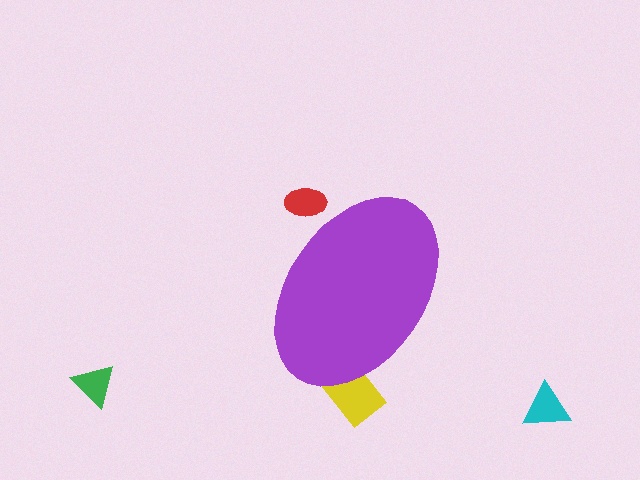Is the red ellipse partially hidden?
Yes, the red ellipse is partially hidden behind the purple ellipse.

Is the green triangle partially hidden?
No, the green triangle is fully visible.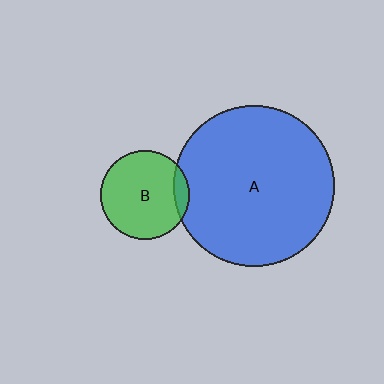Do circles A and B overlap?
Yes.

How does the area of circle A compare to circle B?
Approximately 3.3 times.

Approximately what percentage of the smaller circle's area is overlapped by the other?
Approximately 10%.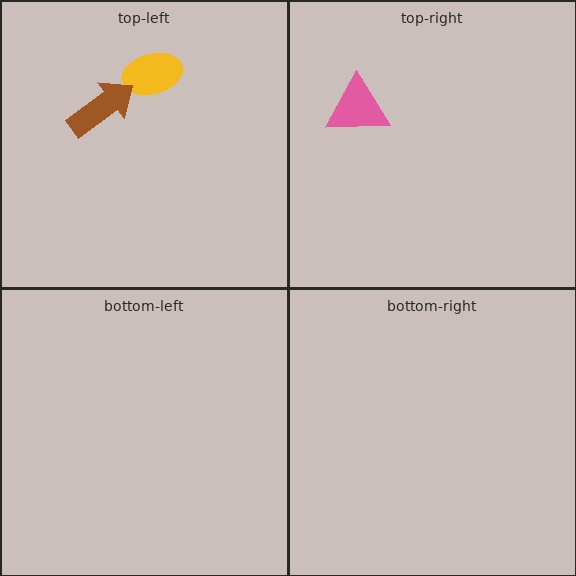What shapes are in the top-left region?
The yellow ellipse, the brown arrow.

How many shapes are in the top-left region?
2.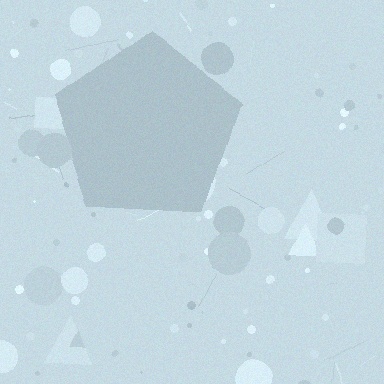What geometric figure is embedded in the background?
A pentagon is embedded in the background.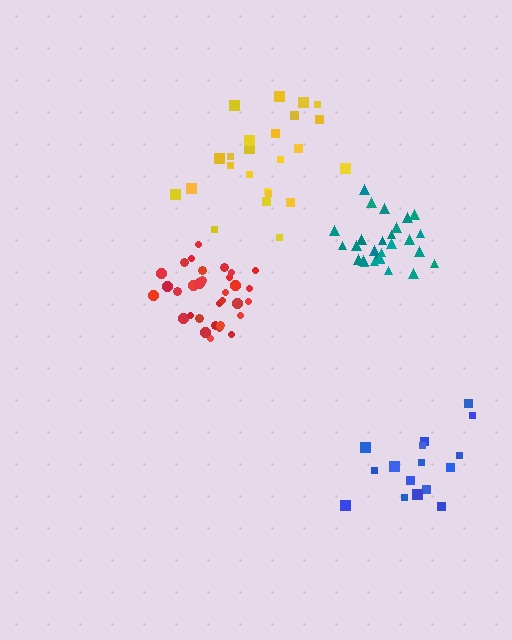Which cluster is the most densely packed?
Teal.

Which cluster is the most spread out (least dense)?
Blue.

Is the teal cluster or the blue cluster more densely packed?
Teal.